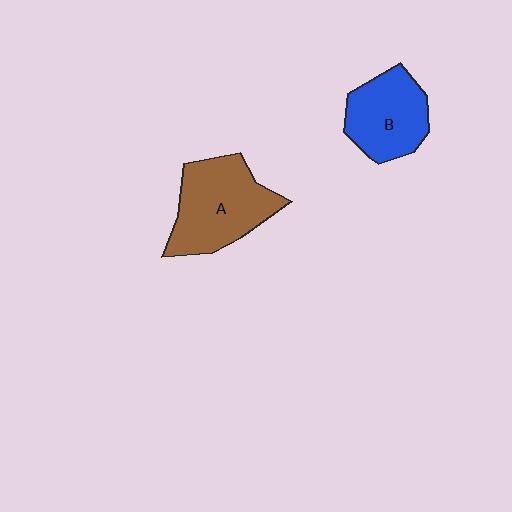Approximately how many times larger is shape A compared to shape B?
Approximately 1.3 times.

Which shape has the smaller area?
Shape B (blue).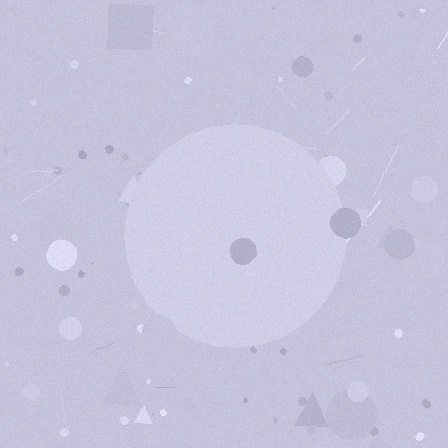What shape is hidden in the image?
A circle is hidden in the image.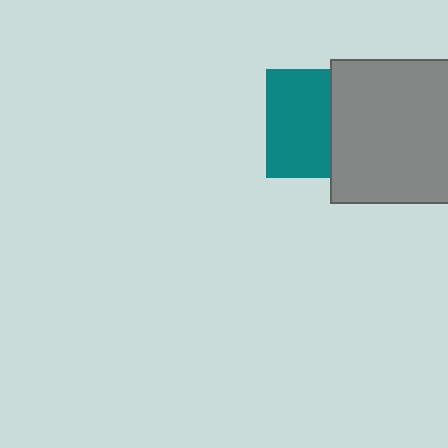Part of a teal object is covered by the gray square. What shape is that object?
It is a square.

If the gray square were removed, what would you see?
You would see the complete teal square.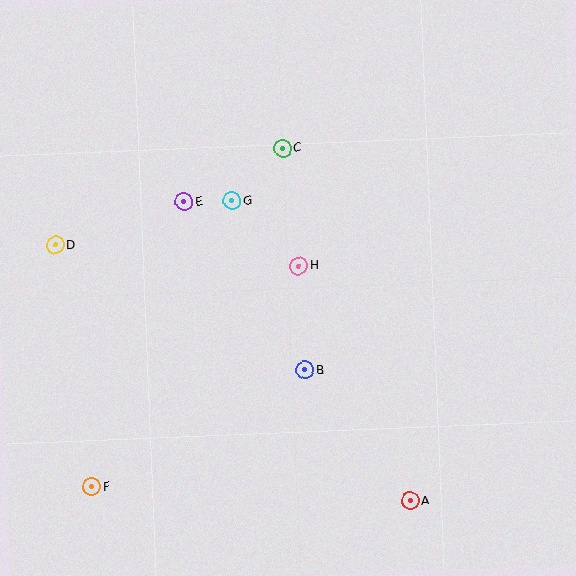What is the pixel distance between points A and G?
The distance between A and G is 349 pixels.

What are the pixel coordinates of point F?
Point F is at (92, 487).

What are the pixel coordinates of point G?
Point G is at (232, 201).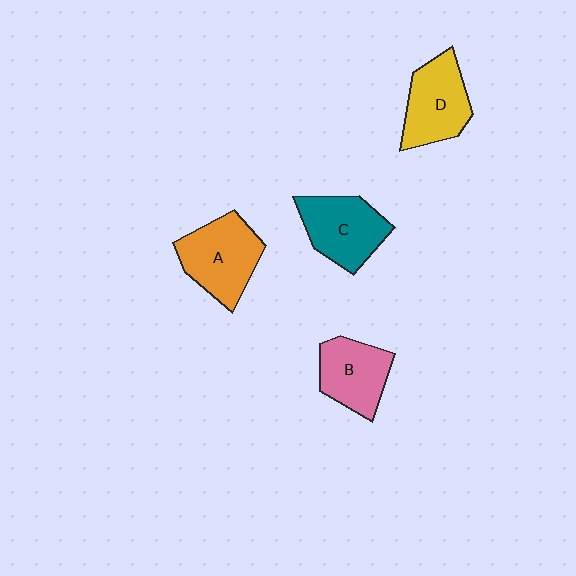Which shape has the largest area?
Shape A (orange).